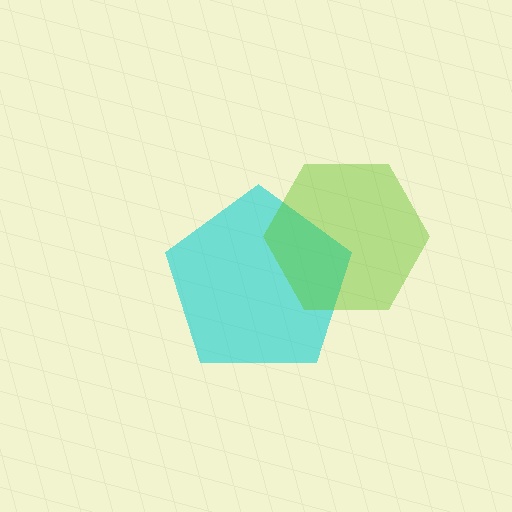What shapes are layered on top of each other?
The layered shapes are: a cyan pentagon, a lime hexagon.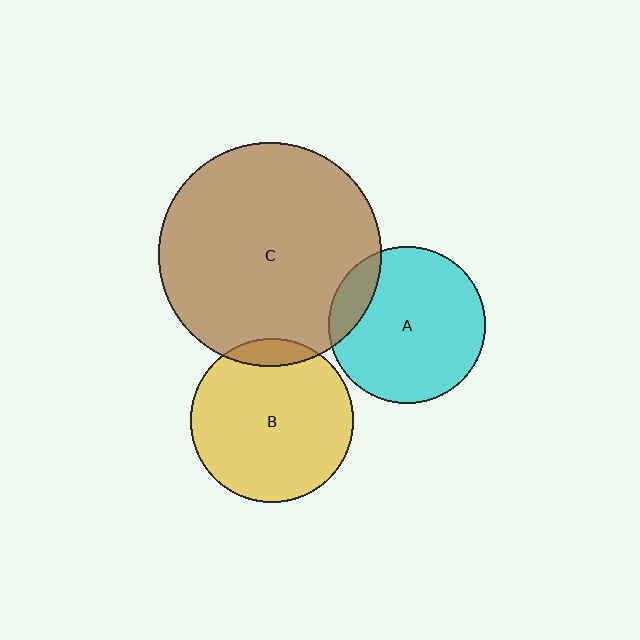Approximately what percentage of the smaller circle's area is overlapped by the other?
Approximately 15%.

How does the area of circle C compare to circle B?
Approximately 1.9 times.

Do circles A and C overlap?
Yes.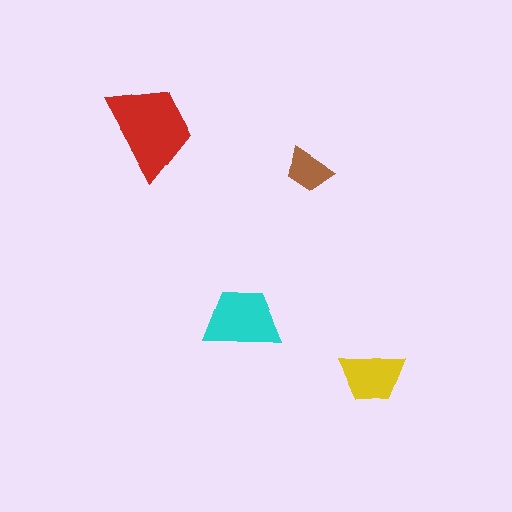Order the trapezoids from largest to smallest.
the red one, the cyan one, the yellow one, the brown one.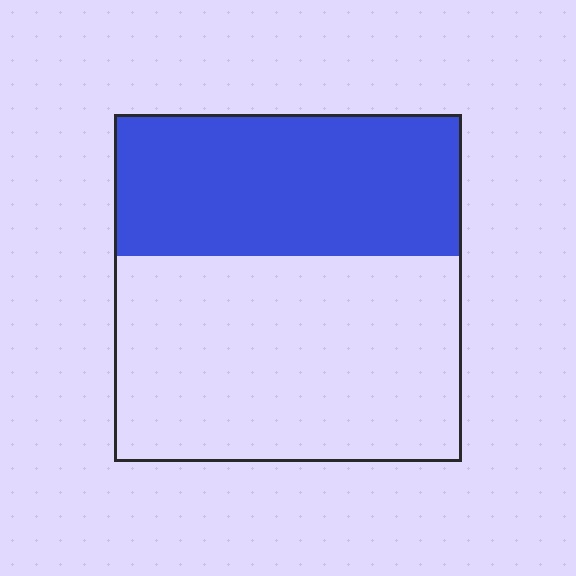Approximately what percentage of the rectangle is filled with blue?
Approximately 40%.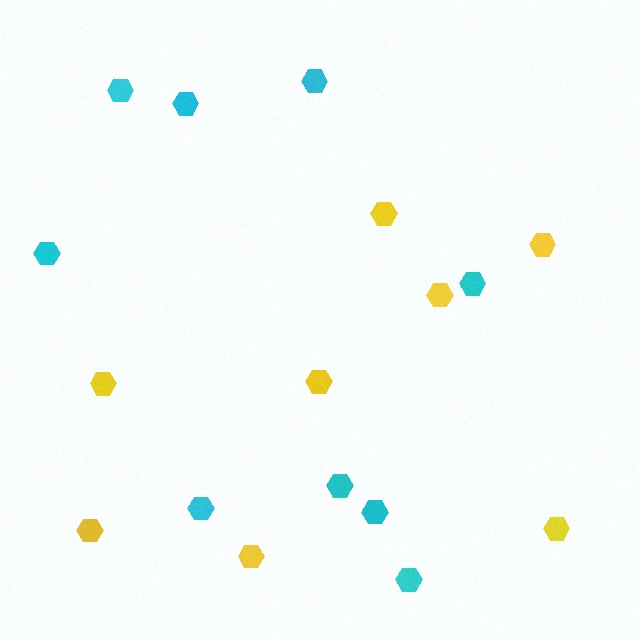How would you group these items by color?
There are 2 groups: one group of yellow hexagons (8) and one group of cyan hexagons (9).